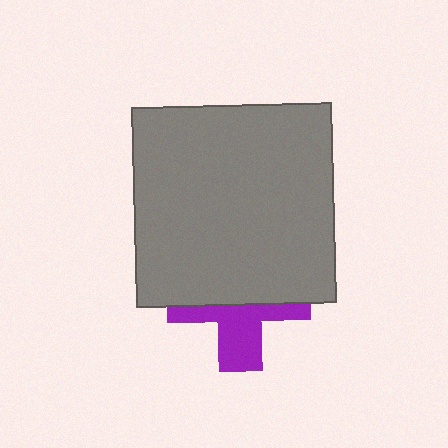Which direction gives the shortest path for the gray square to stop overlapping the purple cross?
Moving up gives the shortest separation.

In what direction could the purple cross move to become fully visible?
The purple cross could move down. That would shift it out from behind the gray square entirely.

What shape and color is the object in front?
The object in front is a gray square.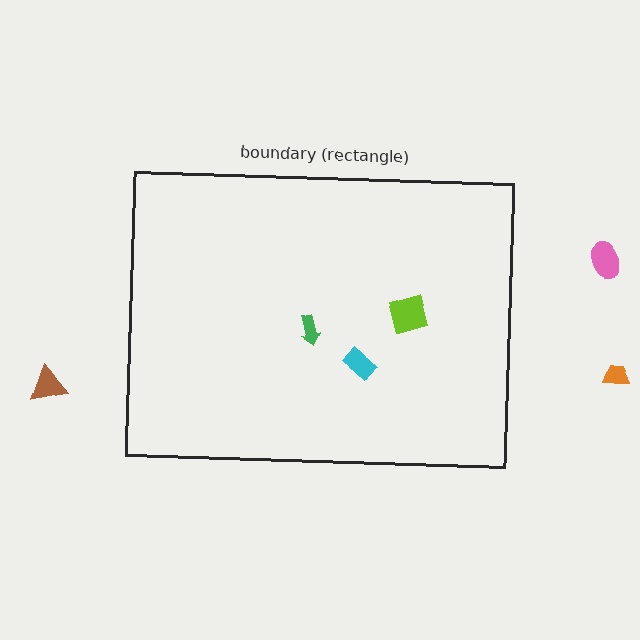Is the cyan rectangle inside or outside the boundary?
Inside.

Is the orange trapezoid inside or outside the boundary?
Outside.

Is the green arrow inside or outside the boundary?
Inside.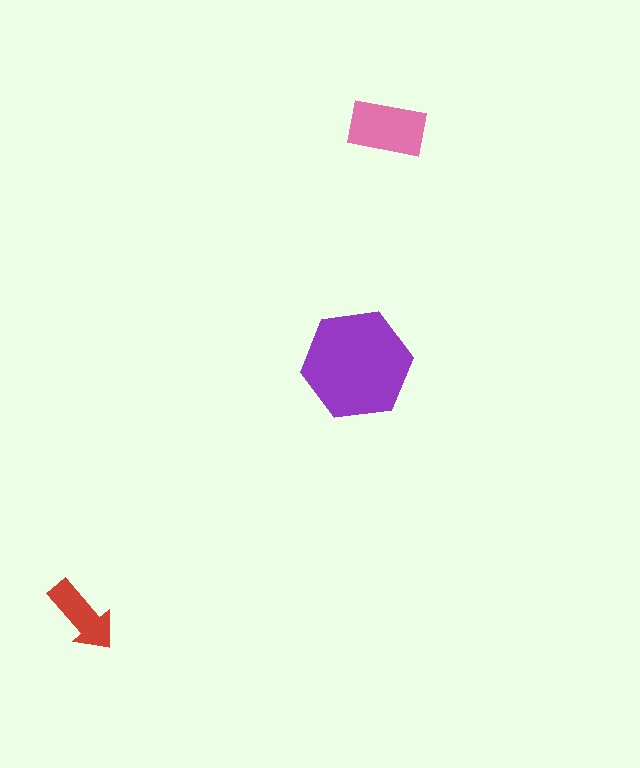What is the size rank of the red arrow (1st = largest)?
3rd.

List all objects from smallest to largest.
The red arrow, the pink rectangle, the purple hexagon.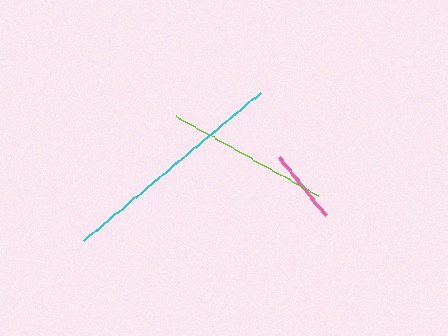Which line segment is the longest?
The cyan line is the longest at approximately 230 pixels.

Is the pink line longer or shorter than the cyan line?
The cyan line is longer than the pink line.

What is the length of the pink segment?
The pink segment is approximately 74 pixels long.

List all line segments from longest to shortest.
From longest to shortest: cyan, lime, pink.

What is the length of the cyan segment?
The cyan segment is approximately 230 pixels long.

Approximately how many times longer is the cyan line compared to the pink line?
The cyan line is approximately 3.1 times the length of the pink line.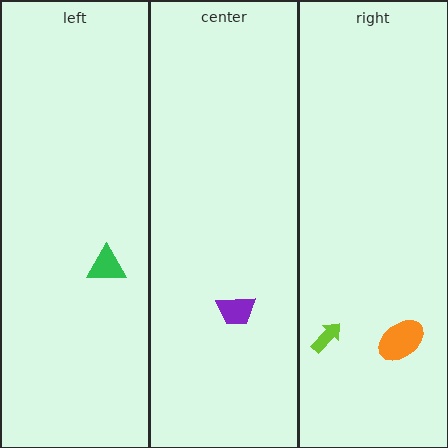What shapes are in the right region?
The orange ellipse, the lime arrow.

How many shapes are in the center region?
1.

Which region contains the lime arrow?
The right region.